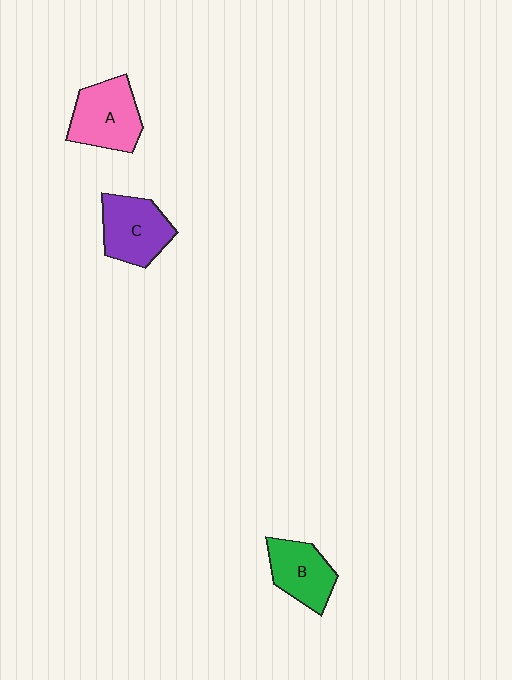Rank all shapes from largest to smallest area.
From largest to smallest: A (pink), C (purple), B (green).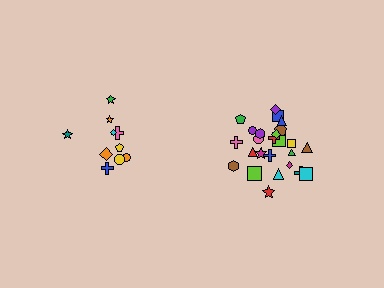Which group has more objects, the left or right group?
The right group.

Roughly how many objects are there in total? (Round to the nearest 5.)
Roughly 35 objects in total.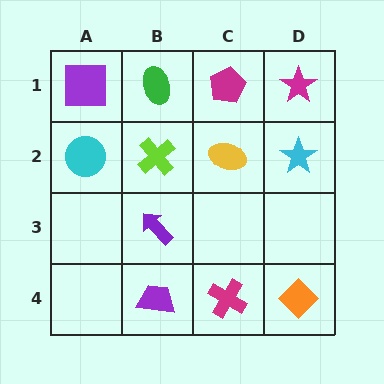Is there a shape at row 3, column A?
No, that cell is empty.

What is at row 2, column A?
A cyan circle.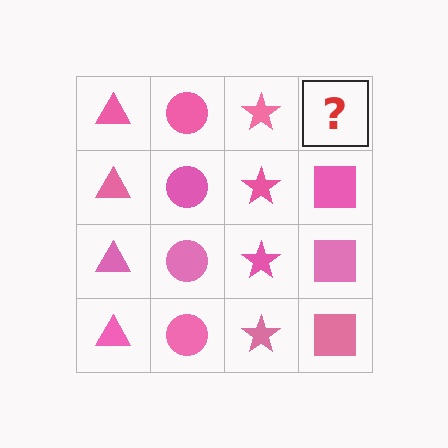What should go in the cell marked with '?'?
The missing cell should contain a pink square.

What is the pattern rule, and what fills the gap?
The rule is that each column has a consistent shape. The gap should be filled with a pink square.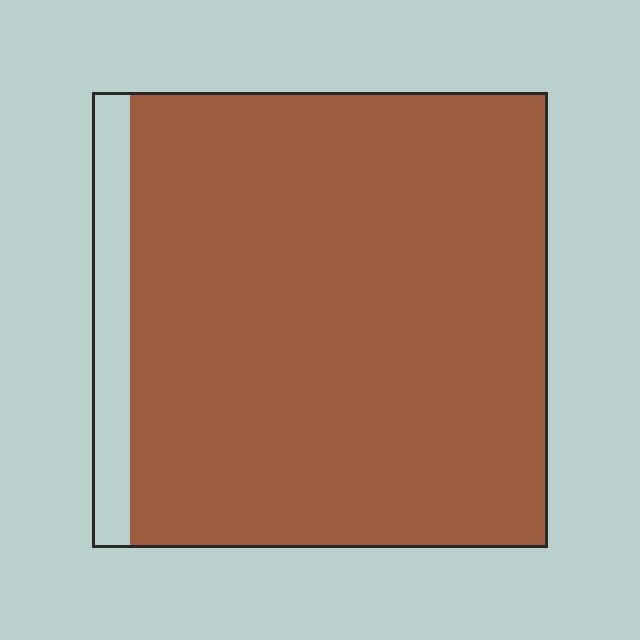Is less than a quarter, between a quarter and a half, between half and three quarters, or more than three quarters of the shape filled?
More than three quarters.